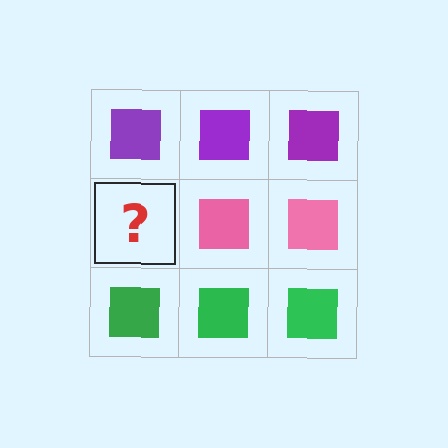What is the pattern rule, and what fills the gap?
The rule is that each row has a consistent color. The gap should be filled with a pink square.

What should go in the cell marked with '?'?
The missing cell should contain a pink square.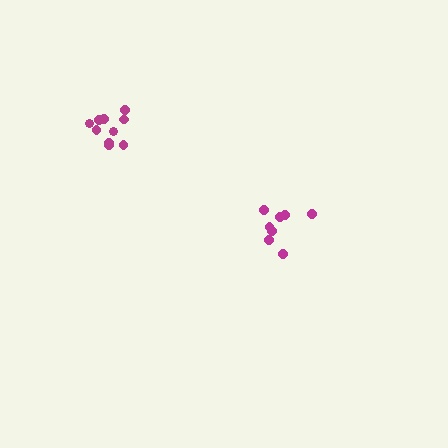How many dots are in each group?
Group 1: 10 dots, Group 2: 8 dots (18 total).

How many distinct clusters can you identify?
There are 2 distinct clusters.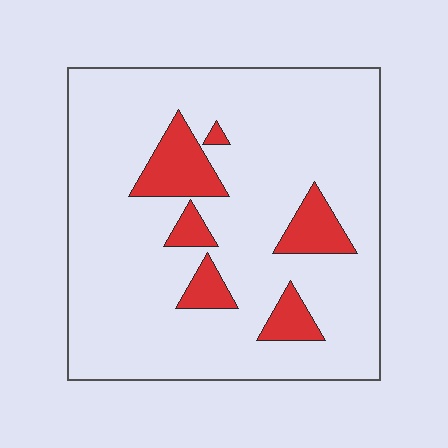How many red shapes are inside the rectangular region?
6.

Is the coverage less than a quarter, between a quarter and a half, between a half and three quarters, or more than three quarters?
Less than a quarter.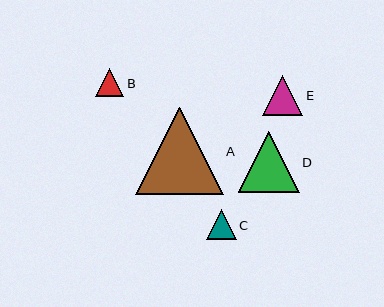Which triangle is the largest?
Triangle A is the largest with a size of approximately 88 pixels.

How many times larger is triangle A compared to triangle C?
Triangle A is approximately 2.9 times the size of triangle C.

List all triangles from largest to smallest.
From largest to smallest: A, D, E, C, B.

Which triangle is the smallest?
Triangle B is the smallest with a size of approximately 28 pixels.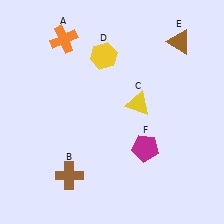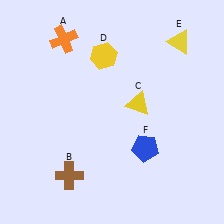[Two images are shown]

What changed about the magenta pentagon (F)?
In Image 1, F is magenta. In Image 2, it changed to blue.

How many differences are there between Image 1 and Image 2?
There are 2 differences between the two images.